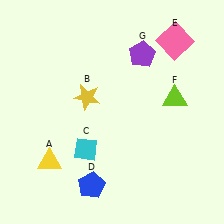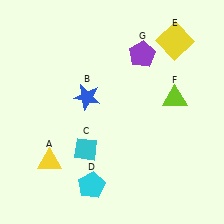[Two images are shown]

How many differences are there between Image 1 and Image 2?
There are 3 differences between the two images.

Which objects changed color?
B changed from yellow to blue. D changed from blue to cyan. E changed from pink to yellow.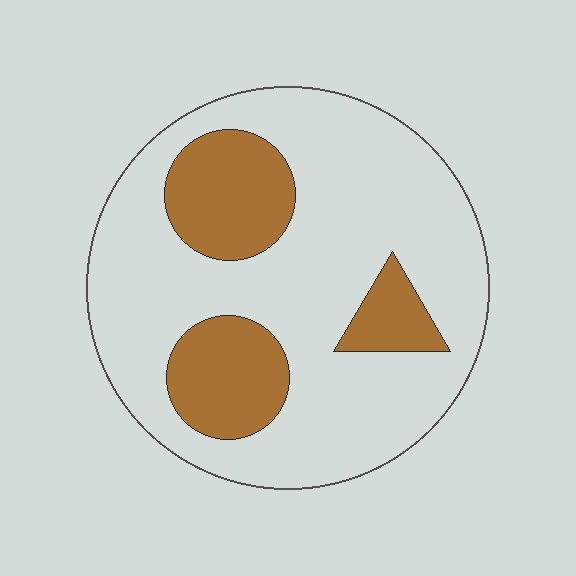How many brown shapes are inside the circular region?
3.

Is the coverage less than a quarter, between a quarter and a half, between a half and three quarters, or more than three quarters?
Less than a quarter.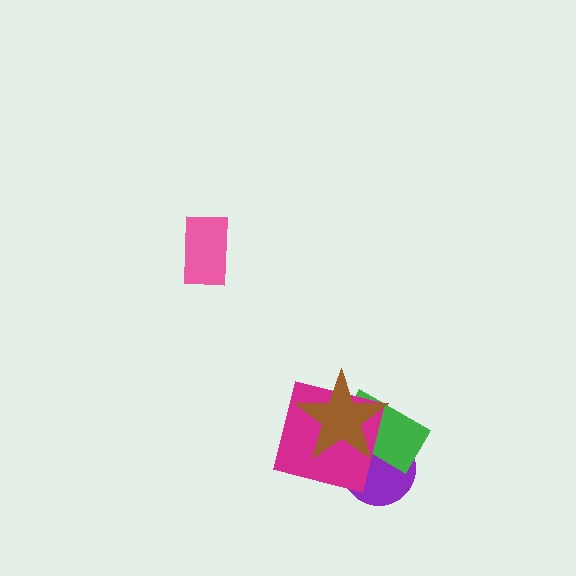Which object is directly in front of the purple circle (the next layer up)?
The green rectangle is directly in front of the purple circle.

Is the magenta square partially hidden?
Yes, it is partially covered by another shape.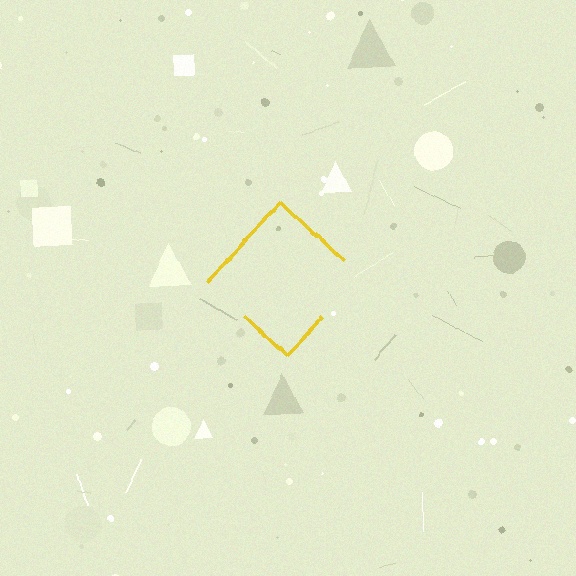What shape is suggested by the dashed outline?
The dashed outline suggests a diamond.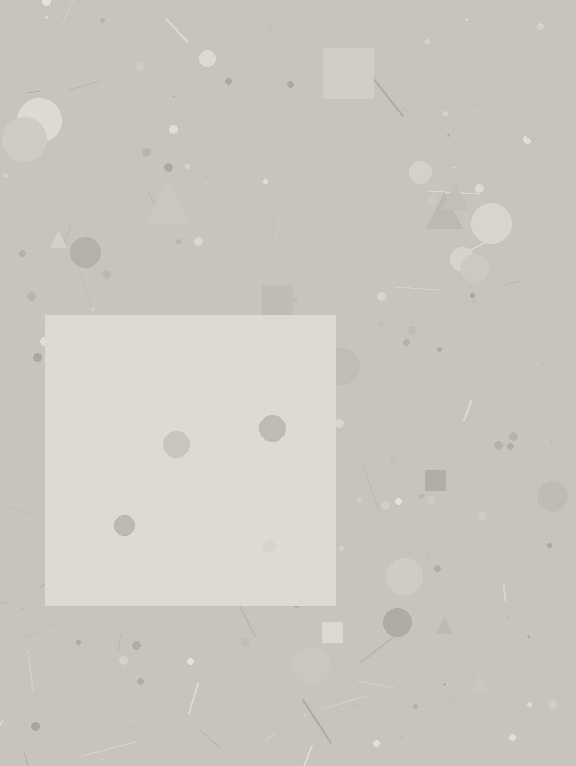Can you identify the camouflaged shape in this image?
The camouflaged shape is a square.